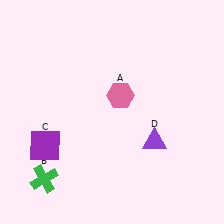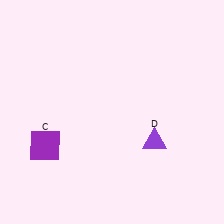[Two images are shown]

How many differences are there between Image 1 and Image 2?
There are 2 differences between the two images.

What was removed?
The green cross (B), the pink hexagon (A) were removed in Image 2.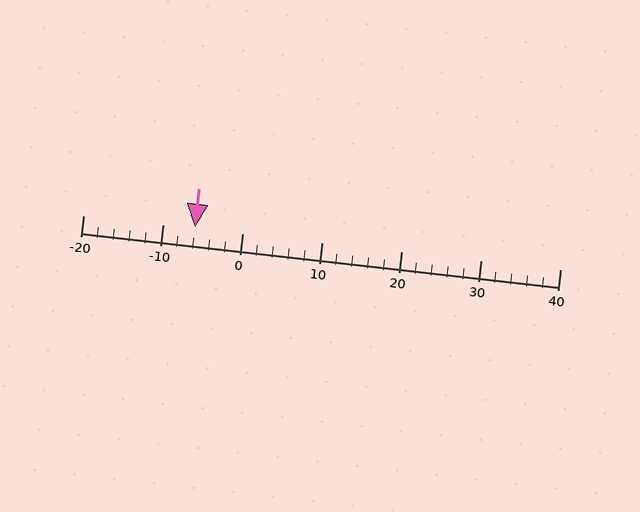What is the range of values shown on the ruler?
The ruler shows values from -20 to 40.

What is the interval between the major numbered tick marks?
The major tick marks are spaced 10 units apart.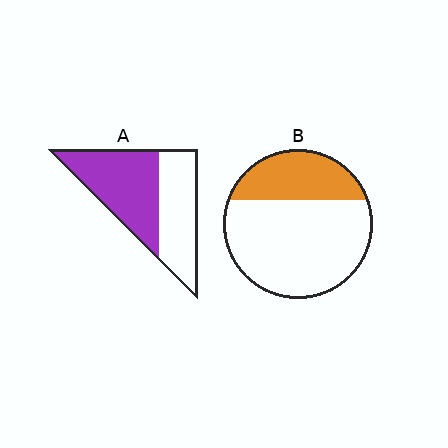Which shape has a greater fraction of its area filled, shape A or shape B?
Shape A.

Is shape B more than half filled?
No.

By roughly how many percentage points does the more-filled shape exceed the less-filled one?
By roughly 25 percentage points (A over B).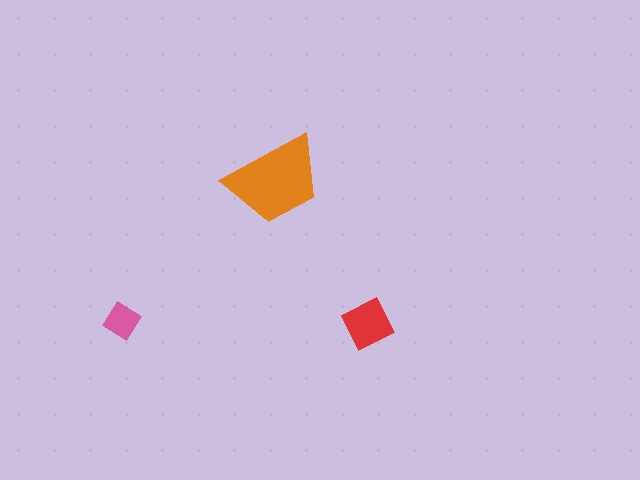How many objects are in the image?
There are 3 objects in the image.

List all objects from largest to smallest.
The orange trapezoid, the red square, the pink diamond.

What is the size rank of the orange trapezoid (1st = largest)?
1st.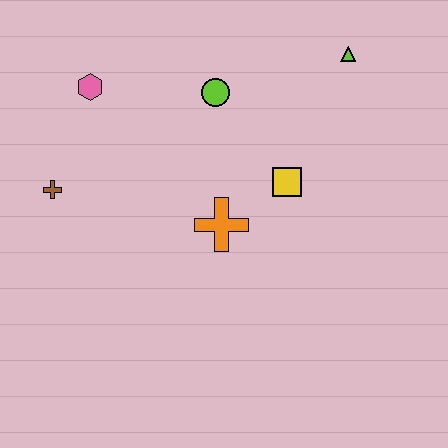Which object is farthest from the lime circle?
The brown cross is farthest from the lime circle.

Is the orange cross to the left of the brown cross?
No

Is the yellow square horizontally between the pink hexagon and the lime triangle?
Yes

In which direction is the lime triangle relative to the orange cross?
The lime triangle is above the orange cross.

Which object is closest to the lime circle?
The yellow square is closest to the lime circle.